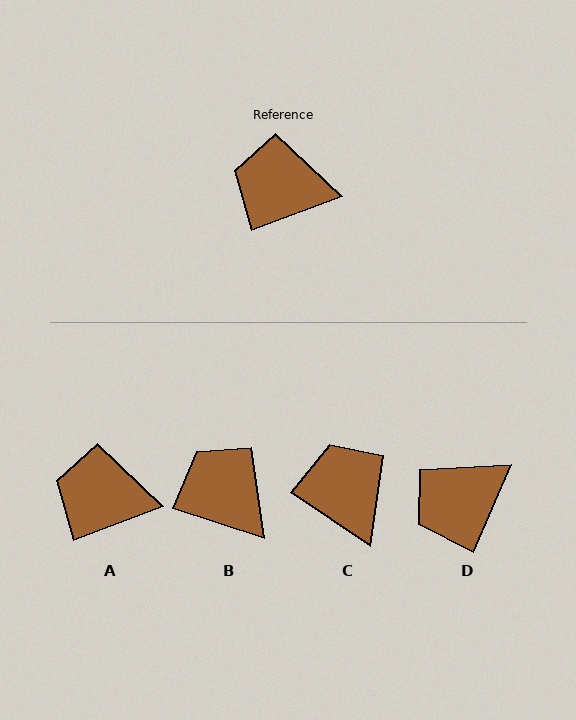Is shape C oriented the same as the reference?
No, it is off by about 54 degrees.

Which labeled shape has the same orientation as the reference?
A.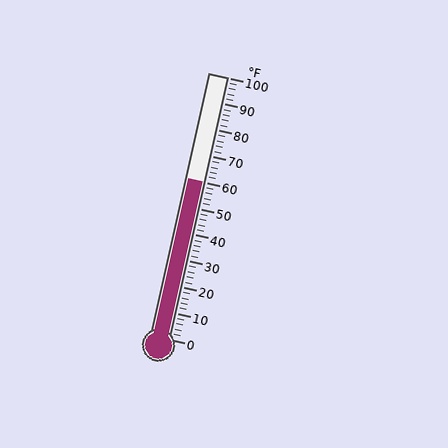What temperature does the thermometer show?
The thermometer shows approximately 60°F.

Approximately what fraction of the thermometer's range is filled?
The thermometer is filled to approximately 60% of its range.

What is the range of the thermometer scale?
The thermometer scale ranges from 0°F to 100°F.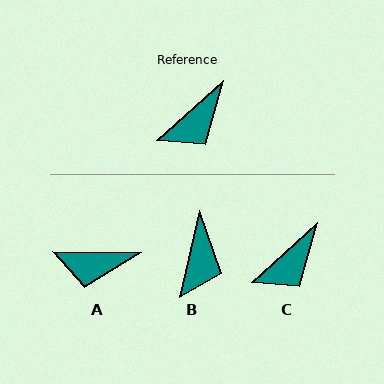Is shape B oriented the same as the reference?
No, it is off by about 35 degrees.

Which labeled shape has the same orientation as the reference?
C.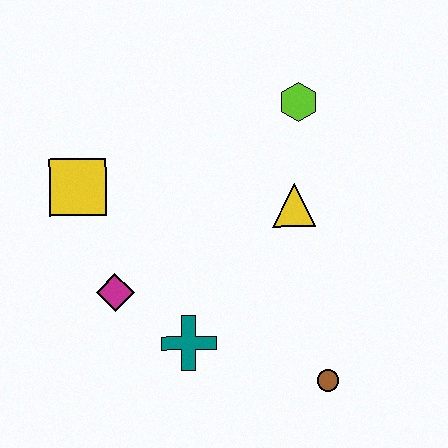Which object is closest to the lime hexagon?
The yellow triangle is closest to the lime hexagon.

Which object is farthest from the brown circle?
The yellow square is farthest from the brown circle.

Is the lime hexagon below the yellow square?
No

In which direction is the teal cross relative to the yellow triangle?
The teal cross is below the yellow triangle.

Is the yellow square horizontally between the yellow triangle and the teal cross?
No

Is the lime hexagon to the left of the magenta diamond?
No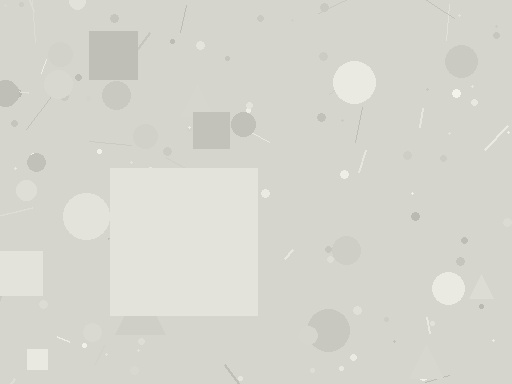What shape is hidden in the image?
A square is hidden in the image.